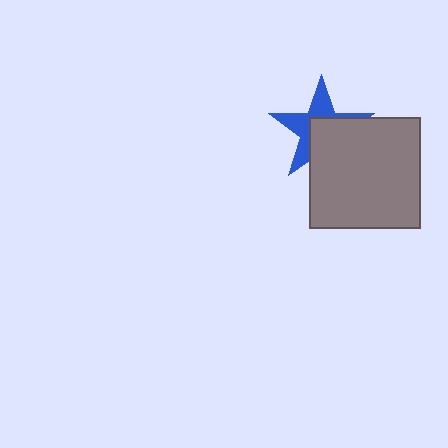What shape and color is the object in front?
The object in front is a gray square.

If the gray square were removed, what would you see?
You would see the complete blue star.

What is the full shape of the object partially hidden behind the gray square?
The partially hidden object is a blue star.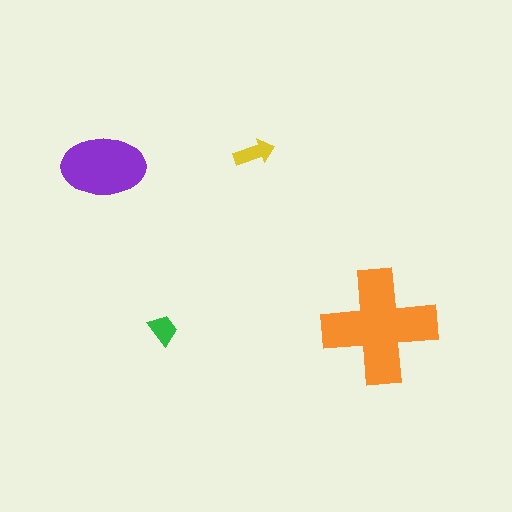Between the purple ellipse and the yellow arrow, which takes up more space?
The purple ellipse.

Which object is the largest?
The orange cross.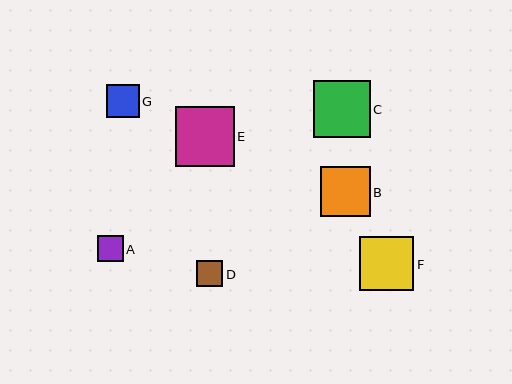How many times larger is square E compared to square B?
Square E is approximately 1.2 times the size of square B.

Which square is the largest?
Square E is the largest with a size of approximately 59 pixels.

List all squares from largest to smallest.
From largest to smallest: E, C, F, B, G, D, A.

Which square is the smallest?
Square A is the smallest with a size of approximately 26 pixels.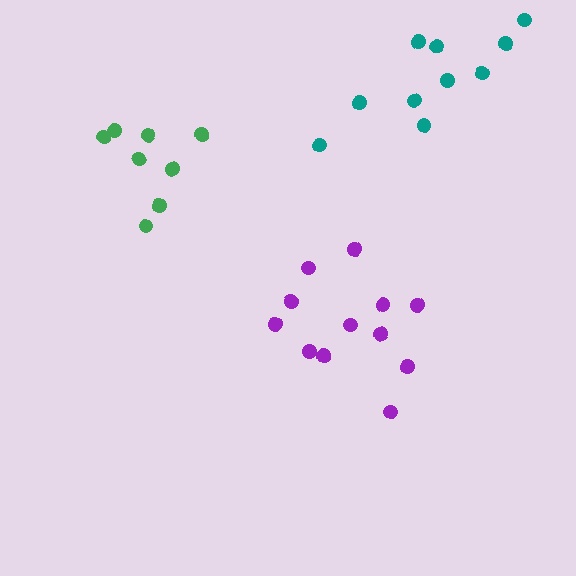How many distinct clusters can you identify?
There are 3 distinct clusters.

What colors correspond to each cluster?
The clusters are colored: teal, green, purple.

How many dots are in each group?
Group 1: 10 dots, Group 2: 8 dots, Group 3: 12 dots (30 total).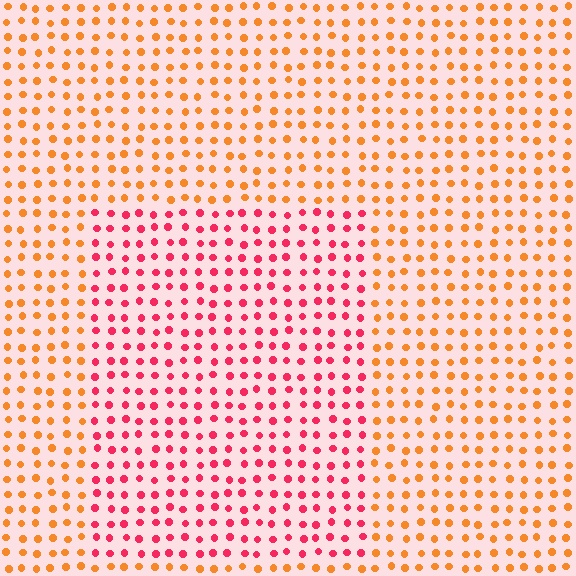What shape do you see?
I see a rectangle.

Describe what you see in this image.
The image is filled with small orange elements in a uniform arrangement. A rectangle-shaped region is visible where the elements are tinted to a slightly different hue, forming a subtle color boundary.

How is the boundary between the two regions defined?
The boundary is defined purely by a slight shift in hue (about 44 degrees). Spacing, size, and orientation are identical on both sides.